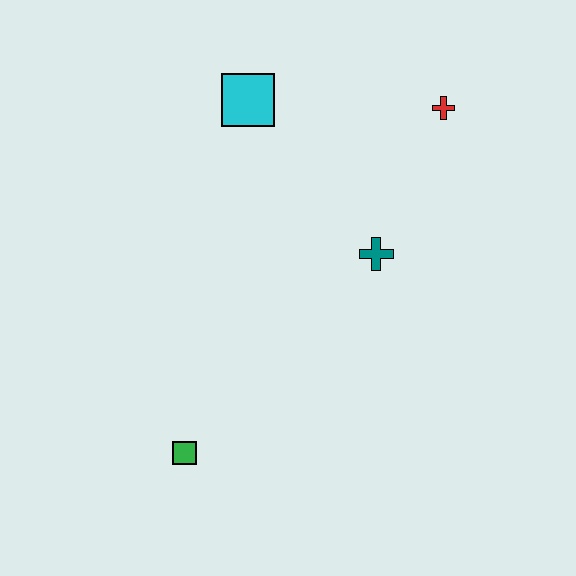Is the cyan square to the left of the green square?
No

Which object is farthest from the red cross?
The green square is farthest from the red cross.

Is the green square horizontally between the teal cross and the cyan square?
No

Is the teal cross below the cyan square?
Yes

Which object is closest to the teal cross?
The red cross is closest to the teal cross.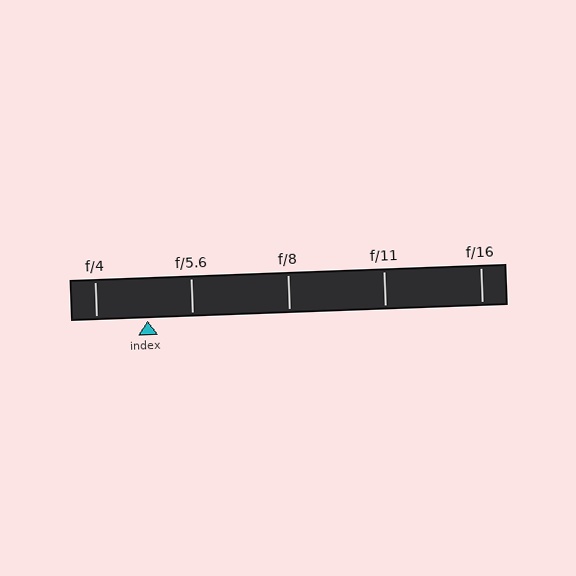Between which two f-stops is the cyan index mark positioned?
The index mark is between f/4 and f/5.6.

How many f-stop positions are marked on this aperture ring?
There are 5 f-stop positions marked.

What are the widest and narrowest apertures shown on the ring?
The widest aperture shown is f/4 and the narrowest is f/16.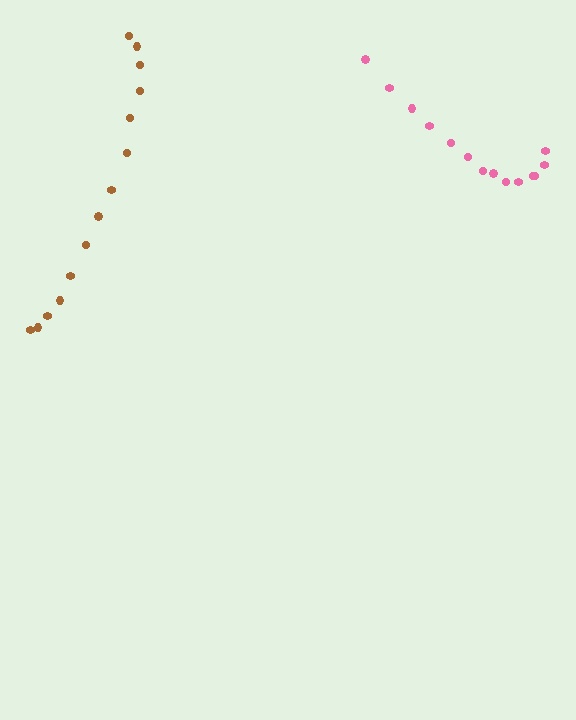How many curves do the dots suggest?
There are 2 distinct paths.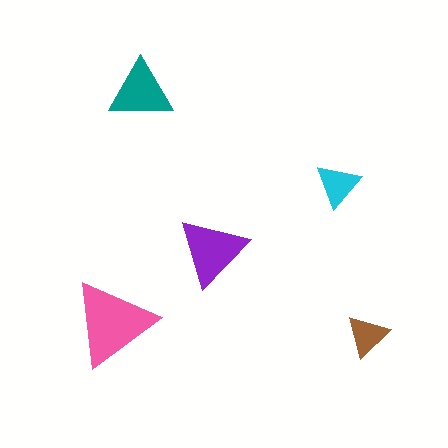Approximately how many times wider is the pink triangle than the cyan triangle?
About 2 times wider.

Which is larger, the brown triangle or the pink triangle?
The pink one.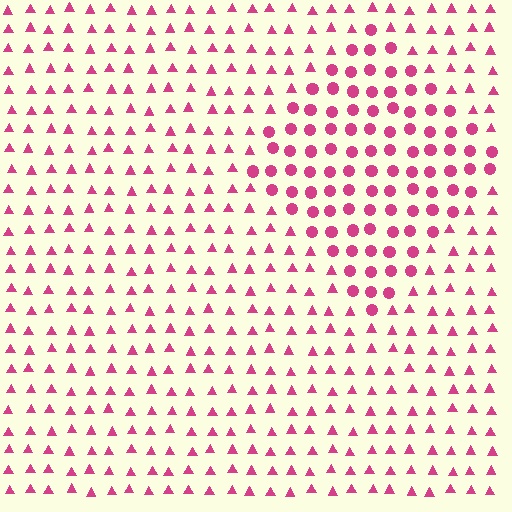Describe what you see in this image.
The image is filled with small magenta elements arranged in a uniform grid. A diamond-shaped region contains circles, while the surrounding area contains triangles. The boundary is defined purely by the change in element shape.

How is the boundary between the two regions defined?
The boundary is defined by a change in element shape: circles inside vs. triangles outside. All elements share the same color and spacing.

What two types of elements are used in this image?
The image uses circles inside the diamond region and triangles outside it.